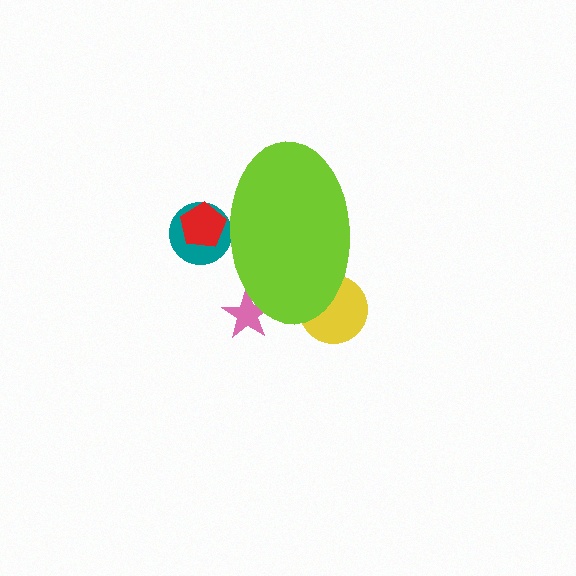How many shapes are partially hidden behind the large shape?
4 shapes are partially hidden.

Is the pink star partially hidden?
Yes, the pink star is partially hidden behind the lime ellipse.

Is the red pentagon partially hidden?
Yes, the red pentagon is partially hidden behind the lime ellipse.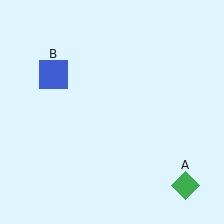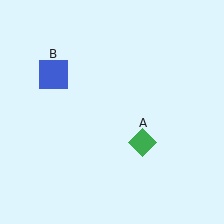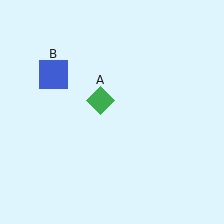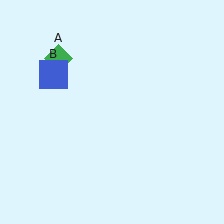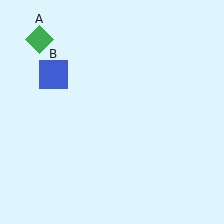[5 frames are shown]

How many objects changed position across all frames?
1 object changed position: green diamond (object A).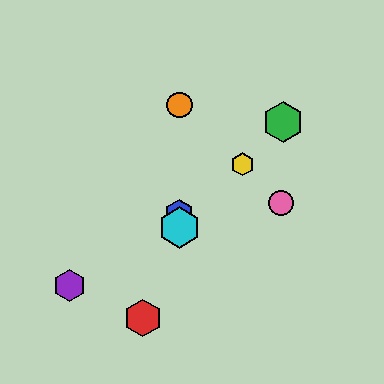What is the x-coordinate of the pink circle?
The pink circle is at x≈281.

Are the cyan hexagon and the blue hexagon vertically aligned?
Yes, both are at x≈179.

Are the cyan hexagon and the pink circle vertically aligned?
No, the cyan hexagon is at x≈179 and the pink circle is at x≈281.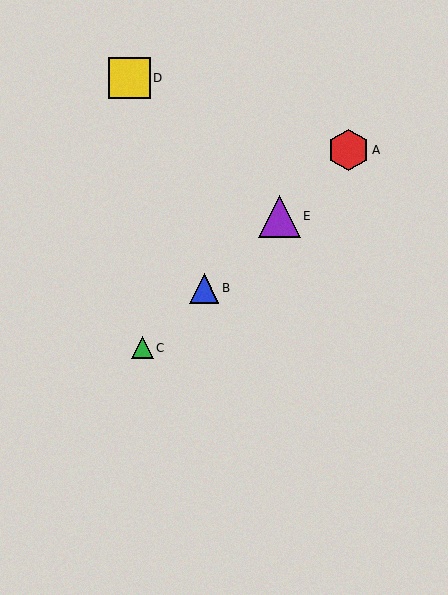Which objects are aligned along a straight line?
Objects A, B, C, E are aligned along a straight line.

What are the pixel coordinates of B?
Object B is at (204, 288).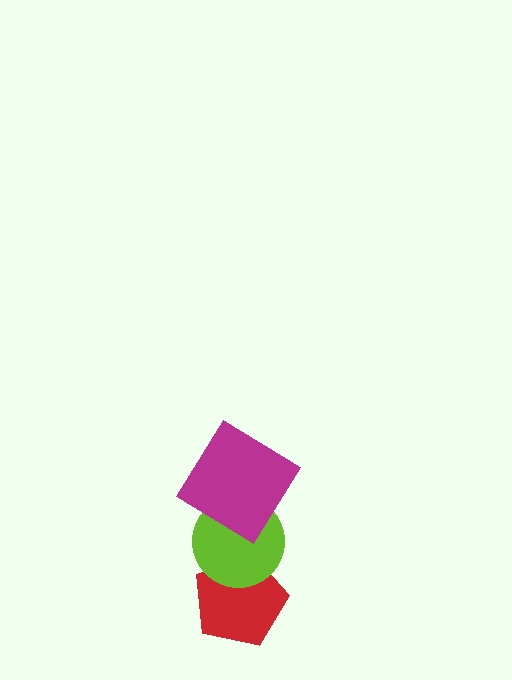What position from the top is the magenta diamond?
The magenta diamond is 1st from the top.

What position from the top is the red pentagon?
The red pentagon is 3rd from the top.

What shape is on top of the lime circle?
The magenta diamond is on top of the lime circle.